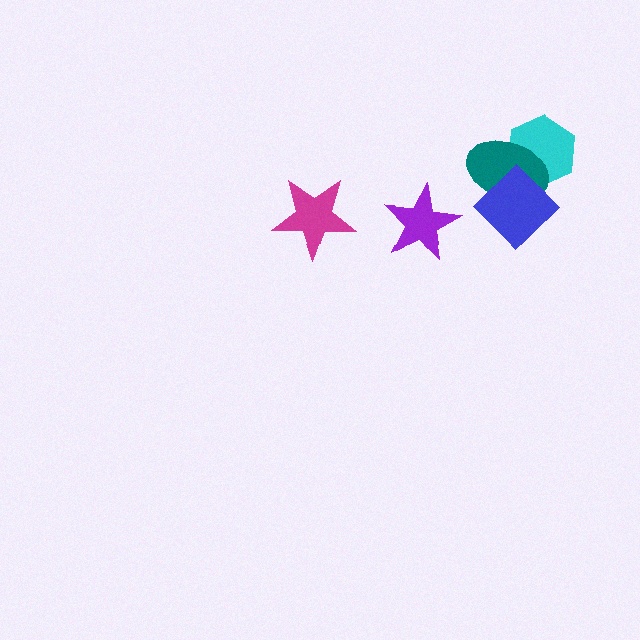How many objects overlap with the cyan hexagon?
2 objects overlap with the cyan hexagon.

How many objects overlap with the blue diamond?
2 objects overlap with the blue diamond.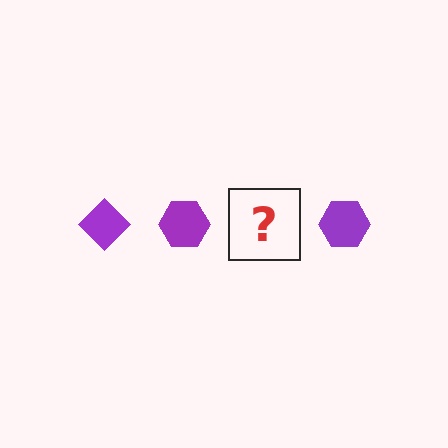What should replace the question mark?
The question mark should be replaced with a purple diamond.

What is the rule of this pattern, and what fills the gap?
The rule is that the pattern cycles through diamond, hexagon shapes in purple. The gap should be filled with a purple diamond.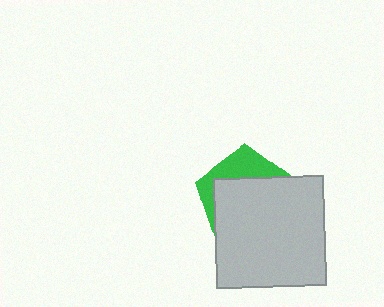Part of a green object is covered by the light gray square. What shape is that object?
It is a pentagon.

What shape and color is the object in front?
The object in front is a light gray square.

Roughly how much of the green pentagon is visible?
A small part of it is visible (roughly 31%).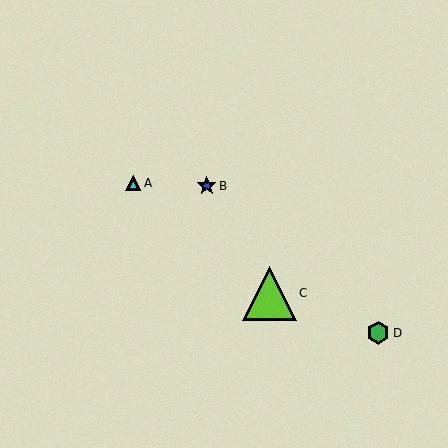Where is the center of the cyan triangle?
The center of the cyan triangle is at (133, 183).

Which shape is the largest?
The lime triangle (labeled C) is the largest.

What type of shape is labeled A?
Shape A is a cyan triangle.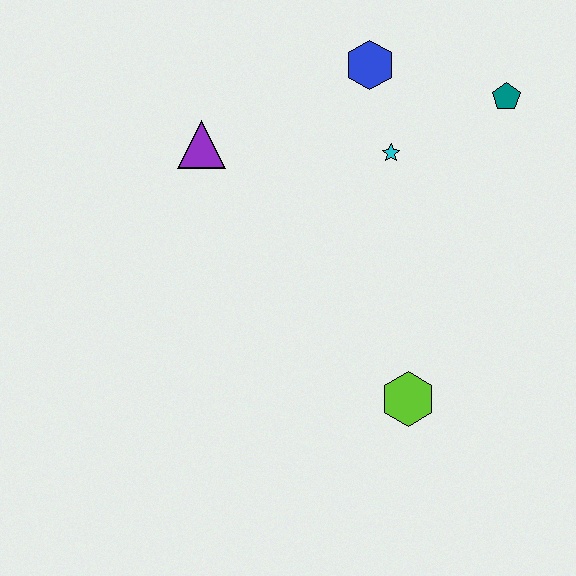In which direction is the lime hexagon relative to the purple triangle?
The lime hexagon is below the purple triangle.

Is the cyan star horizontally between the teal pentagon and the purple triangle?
Yes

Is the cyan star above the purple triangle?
No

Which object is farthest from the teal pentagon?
The lime hexagon is farthest from the teal pentagon.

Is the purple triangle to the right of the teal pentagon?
No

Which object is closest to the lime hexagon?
The cyan star is closest to the lime hexagon.